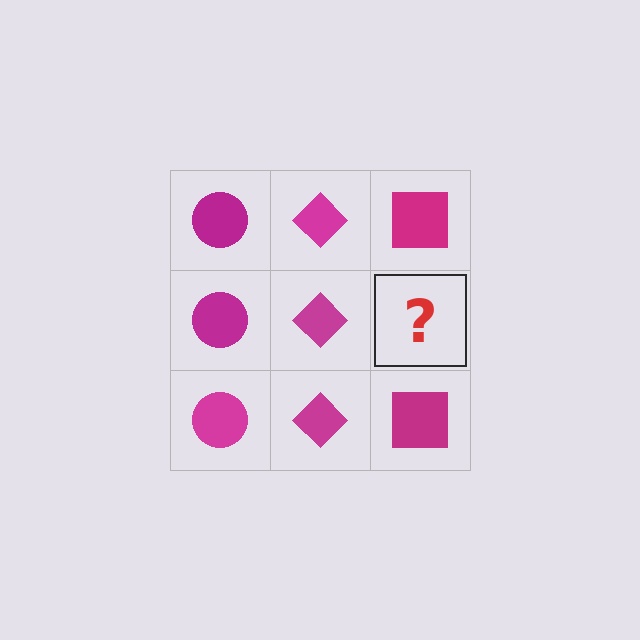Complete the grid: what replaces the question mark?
The question mark should be replaced with a magenta square.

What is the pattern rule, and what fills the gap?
The rule is that each column has a consistent shape. The gap should be filled with a magenta square.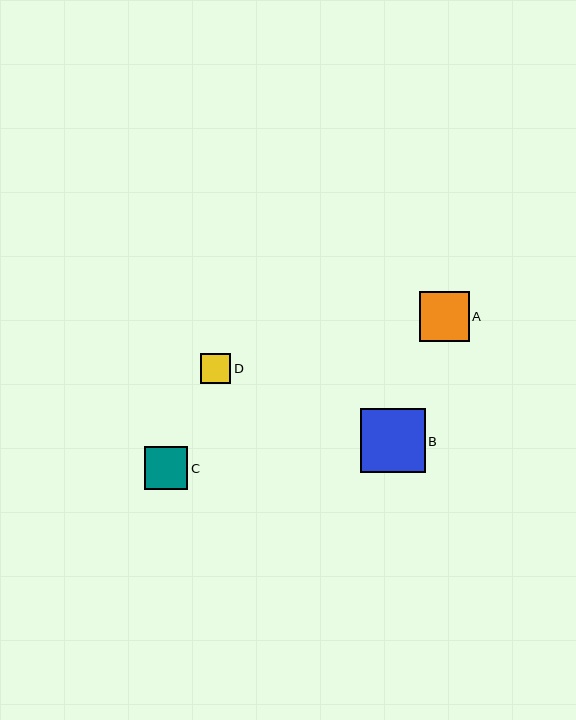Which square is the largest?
Square B is the largest with a size of approximately 64 pixels.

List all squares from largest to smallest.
From largest to smallest: B, A, C, D.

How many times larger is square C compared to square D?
Square C is approximately 1.4 times the size of square D.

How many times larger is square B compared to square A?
Square B is approximately 1.3 times the size of square A.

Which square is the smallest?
Square D is the smallest with a size of approximately 30 pixels.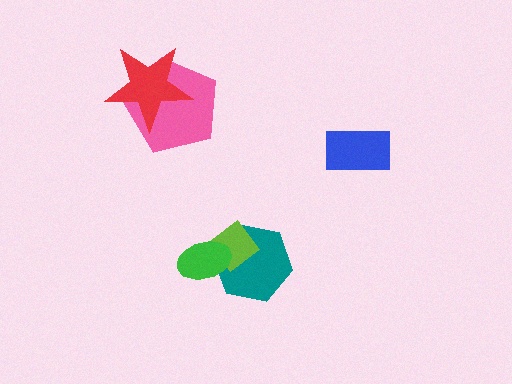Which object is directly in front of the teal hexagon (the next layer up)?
The lime diamond is directly in front of the teal hexagon.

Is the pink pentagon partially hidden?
Yes, it is partially covered by another shape.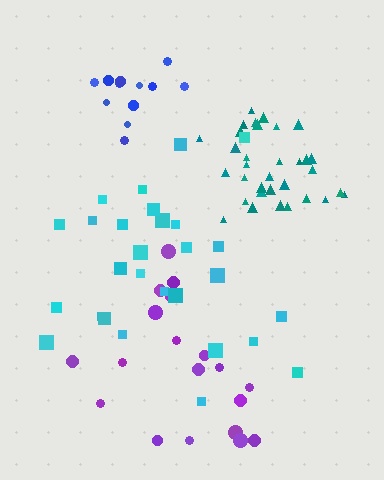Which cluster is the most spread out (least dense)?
Purple.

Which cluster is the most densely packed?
Teal.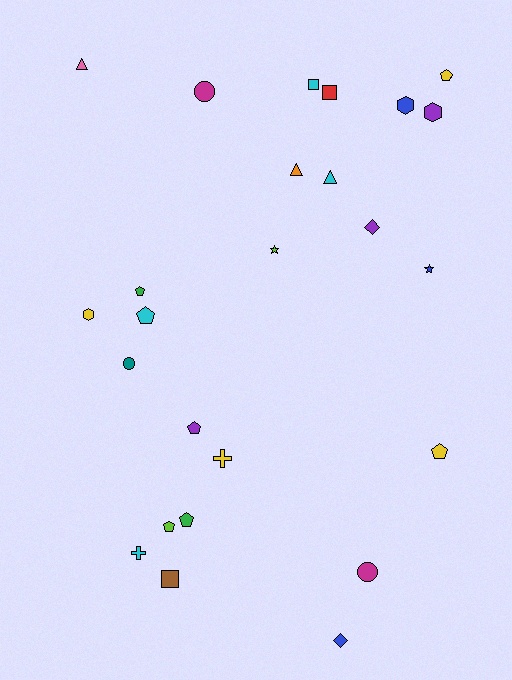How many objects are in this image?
There are 25 objects.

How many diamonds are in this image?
There are 2 diamonds.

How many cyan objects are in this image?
There are 4 cyan objects.